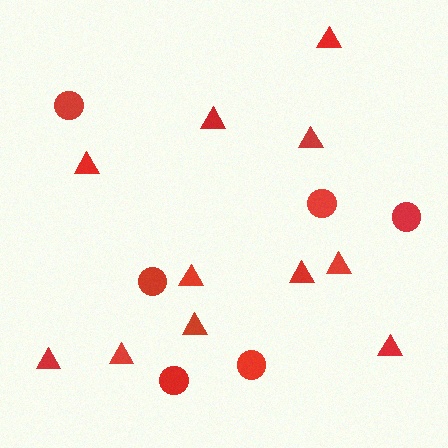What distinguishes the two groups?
There are 2 groups: one group of circles (6) and one group of triangles (11).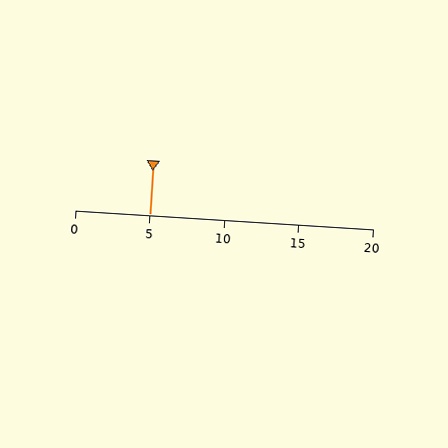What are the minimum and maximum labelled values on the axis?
The axis runs from 0 to 20.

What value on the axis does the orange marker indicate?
The marker indicates approximately 5.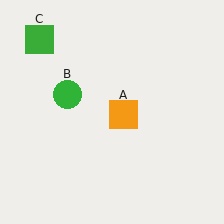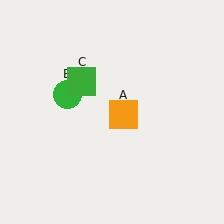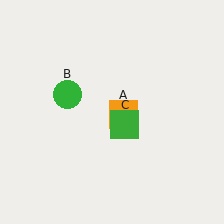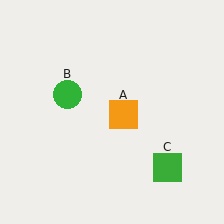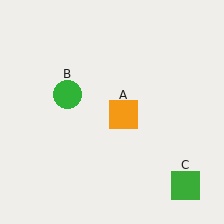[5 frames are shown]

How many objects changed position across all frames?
1 object changed position: green square (object C).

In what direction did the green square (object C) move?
The green square (object C) moved down and to the right.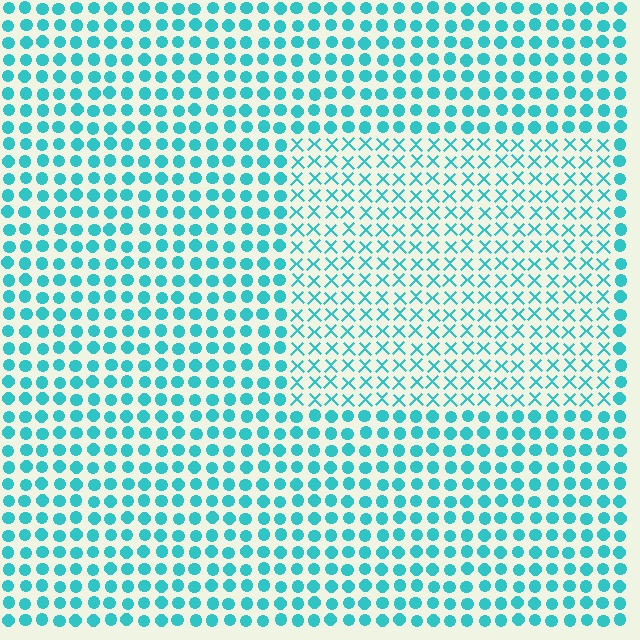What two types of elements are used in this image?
The image uses X marks inside the rectangle region and circles outside it.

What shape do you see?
I see a rectangle.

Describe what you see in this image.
The image is filled with small cyan elements arranged in a uniform grid. A rectangle-shaped region contains X marks, while the surrounding area contains circles. The boundary is defined purely by the change in element shape.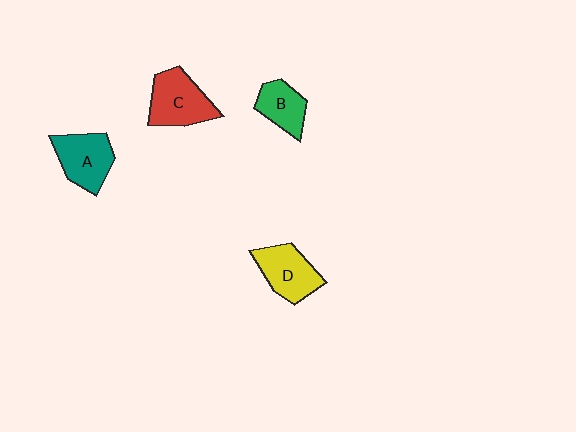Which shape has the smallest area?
Shape B (green).